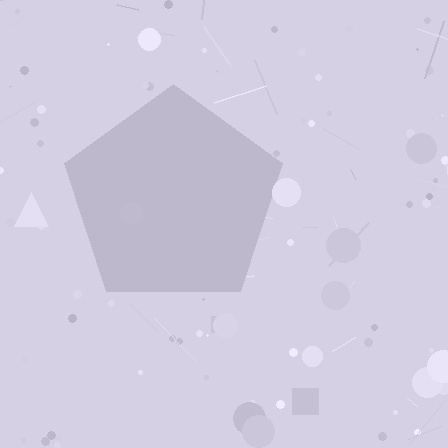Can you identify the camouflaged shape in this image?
The camouflaged shape is a pentagon.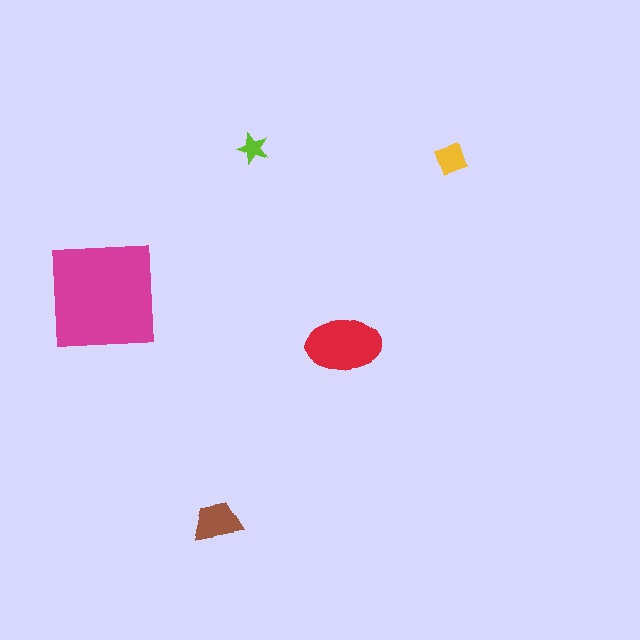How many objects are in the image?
There are 5 objects in the image.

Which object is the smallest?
The lime star.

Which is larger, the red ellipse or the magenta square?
The magenta square.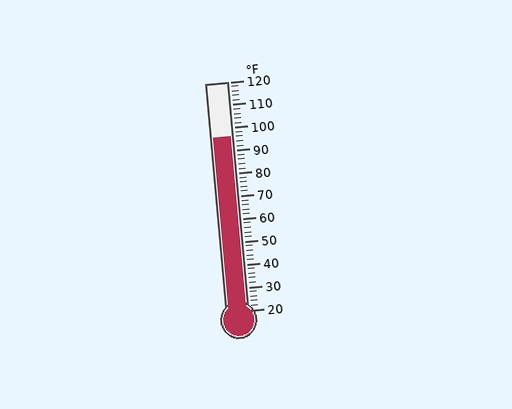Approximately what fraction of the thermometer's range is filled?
The thermometer is filled to approximately 75% of its range.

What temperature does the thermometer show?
The thermometer shows approximately 96°F.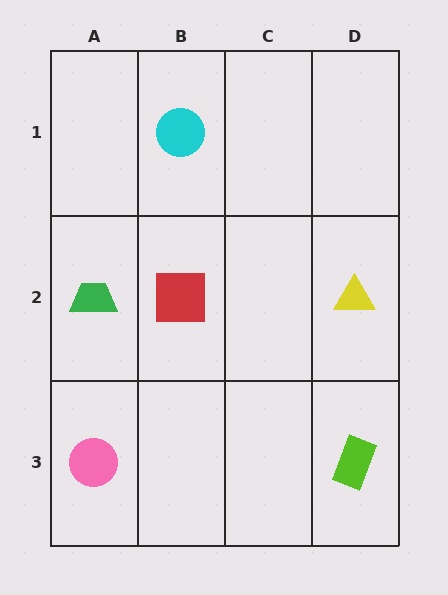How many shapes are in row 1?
1 shape.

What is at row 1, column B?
A cyan circle.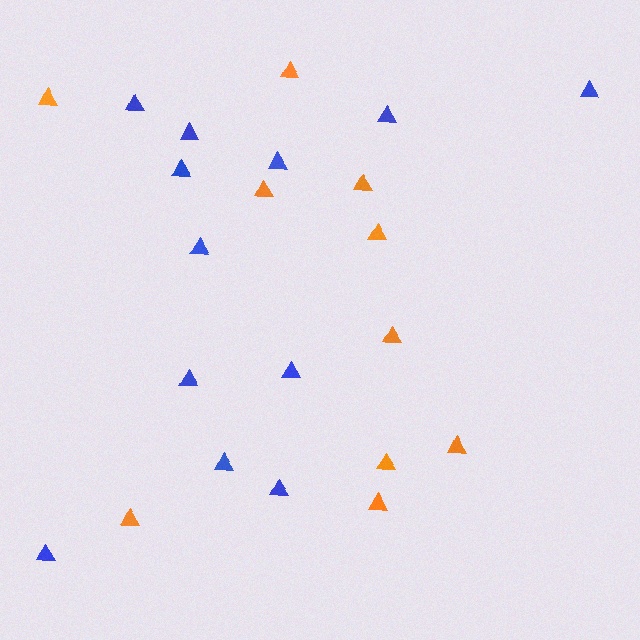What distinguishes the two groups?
There are 2 groups: one group of blue triangles (12) and one group of orange triangles (10).